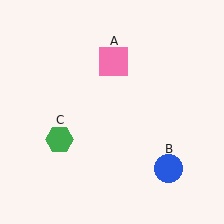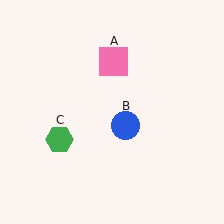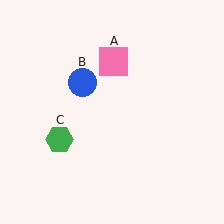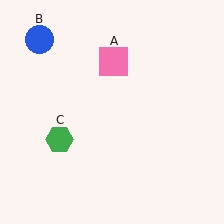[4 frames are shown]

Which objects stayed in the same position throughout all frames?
Pink square (object A) and green hexagon (object C) remained stationary.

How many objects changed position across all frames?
1 object changed position: blue circle (object B).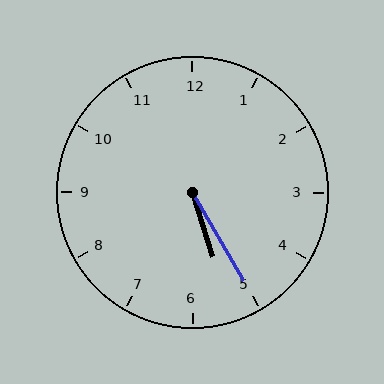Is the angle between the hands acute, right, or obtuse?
It is acute.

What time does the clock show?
5:25.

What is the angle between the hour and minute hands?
Approximately 12 degrees.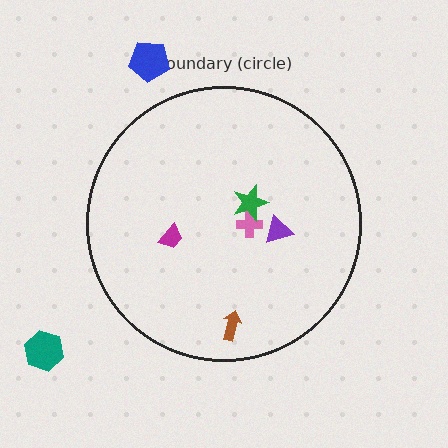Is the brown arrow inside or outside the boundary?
Inside.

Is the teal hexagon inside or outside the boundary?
Outside.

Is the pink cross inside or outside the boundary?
Inside.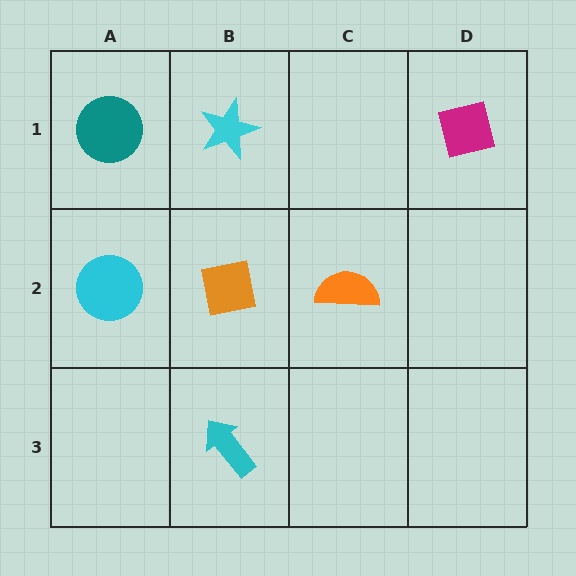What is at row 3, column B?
A cyan arrow.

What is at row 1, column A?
A teal circle.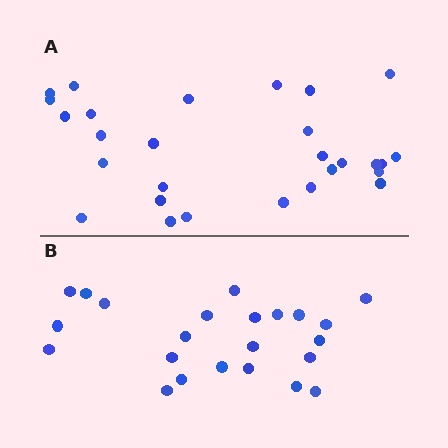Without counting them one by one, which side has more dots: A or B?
Region A (the top region) has more dots.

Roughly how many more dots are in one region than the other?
Region A has about 5 more dots than region B.